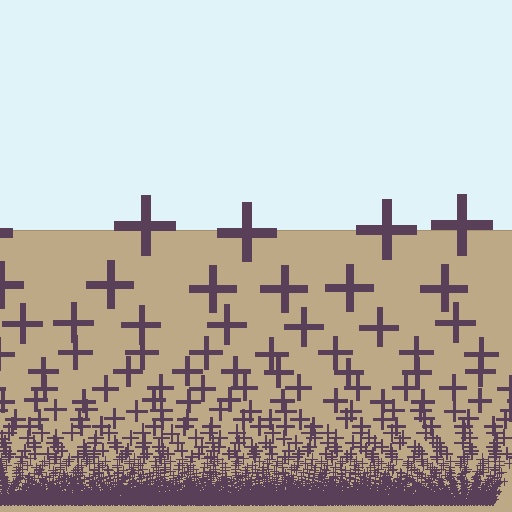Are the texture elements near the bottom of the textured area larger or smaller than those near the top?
Smaller. The gradient is inverted — elements near the bottom are smaller and denser.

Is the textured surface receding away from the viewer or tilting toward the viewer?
The surface appears to tilt toward the viewer. Texture elements get larger and sparser toward the top.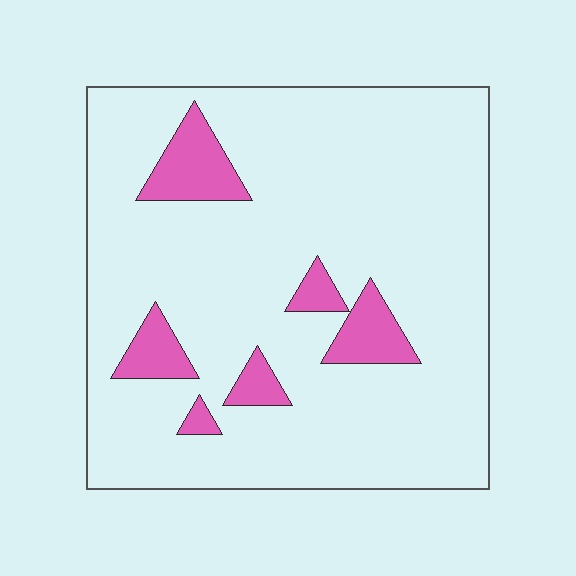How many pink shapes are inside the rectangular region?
6.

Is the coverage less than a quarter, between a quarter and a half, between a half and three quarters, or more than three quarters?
Less than a quarter.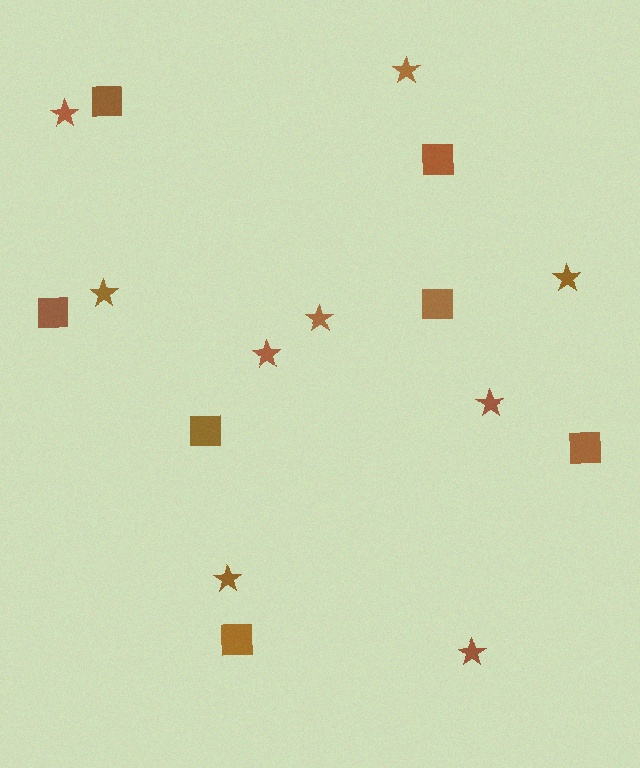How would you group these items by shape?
There are 2 groups: one group of squares (7) and one group of stars (9).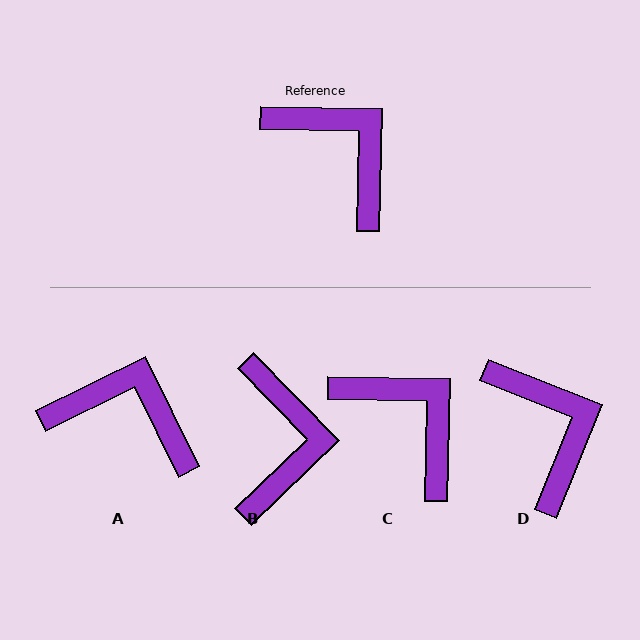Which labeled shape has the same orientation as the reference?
C.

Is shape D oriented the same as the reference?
No, it is off by about 21 degrees.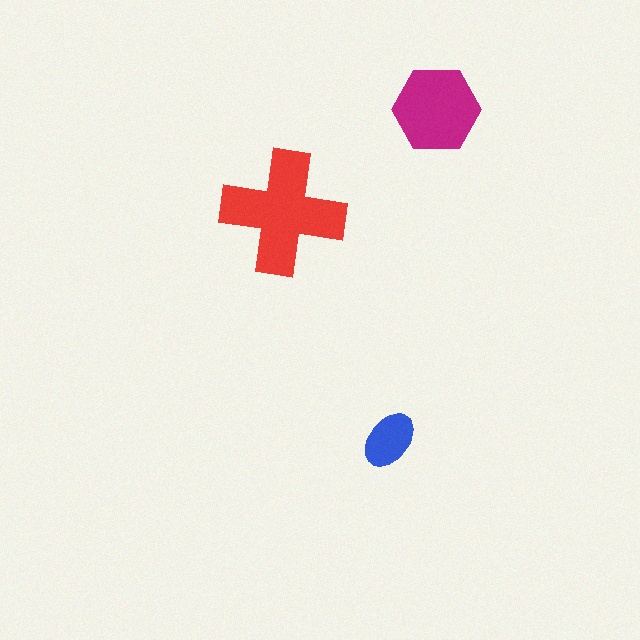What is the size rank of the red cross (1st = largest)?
1st.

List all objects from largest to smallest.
The red cross, the magenta hexagon, the blue ellipse.